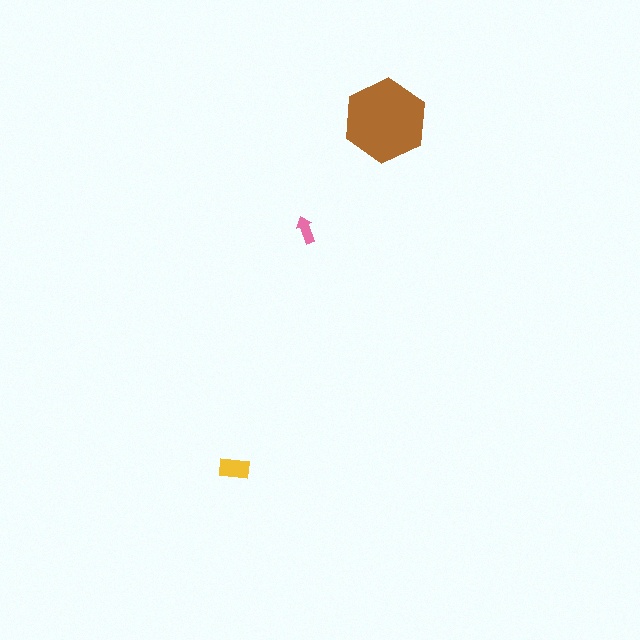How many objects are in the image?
There are 3 objects in the image.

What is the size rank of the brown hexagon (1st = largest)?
1st.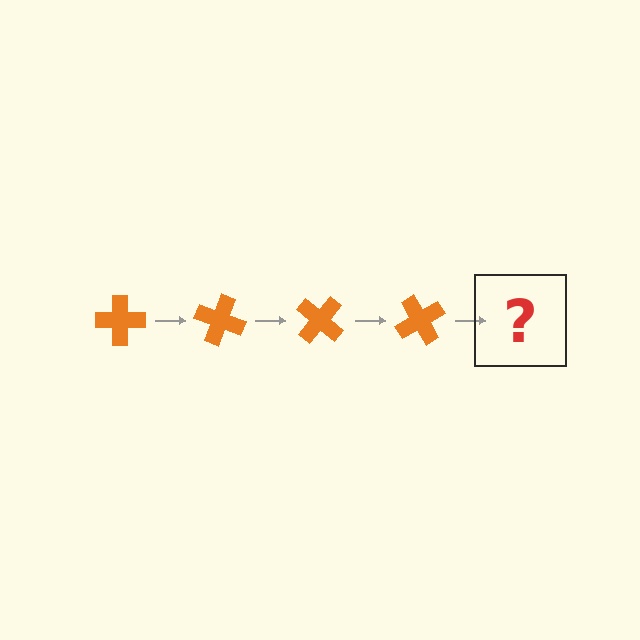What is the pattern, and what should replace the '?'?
The pattern is that the cross rotates 20 degrees each step. The '?' should be an orange cross rotated 80 degrees.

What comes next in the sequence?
The next element should be an orange cross rotated 80 degrees.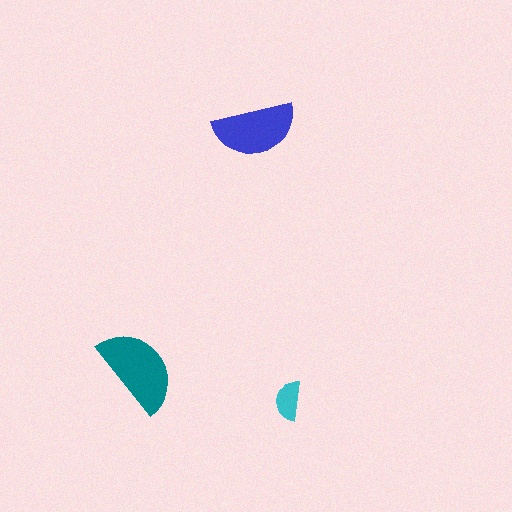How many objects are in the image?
There are 3 objects in the image.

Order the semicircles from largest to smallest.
the teal one, the blue one, the cyan one.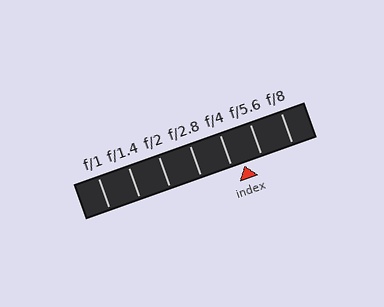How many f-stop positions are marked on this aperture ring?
There are 7 f-stop positions marked.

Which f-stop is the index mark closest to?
The index mark is closest to f/4.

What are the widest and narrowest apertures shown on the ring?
The widest aperture shown is f/1 and the narrowest is f/8.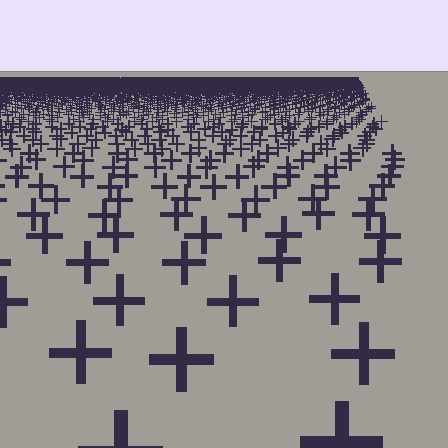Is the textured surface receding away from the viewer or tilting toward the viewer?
The surface is receding away from the viewer. Texture elements get smaller and denser toward the top.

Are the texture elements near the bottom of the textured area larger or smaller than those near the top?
Larger. Near the bottom, elements are closer to the viewer and appear at a bigger on-screen size.